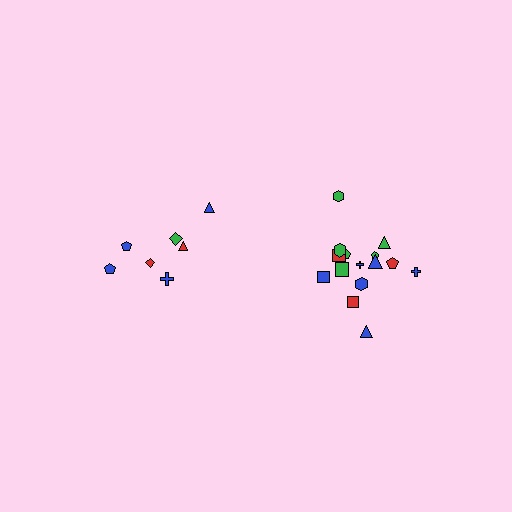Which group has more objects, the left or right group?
The right group.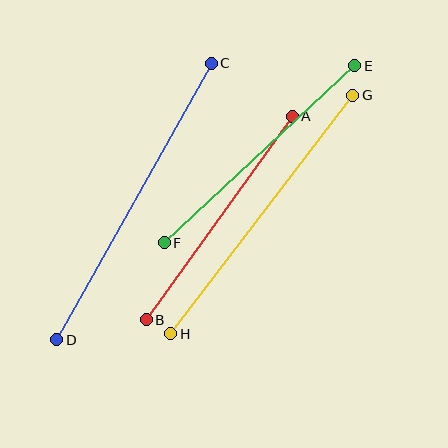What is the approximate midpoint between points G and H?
The midpoint is at approximately (262, 214) pixels.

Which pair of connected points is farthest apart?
Points C and D are farthest apart.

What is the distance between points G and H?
The distance is approximately 300 pixels.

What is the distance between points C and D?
The distance is approximately 317 pixels.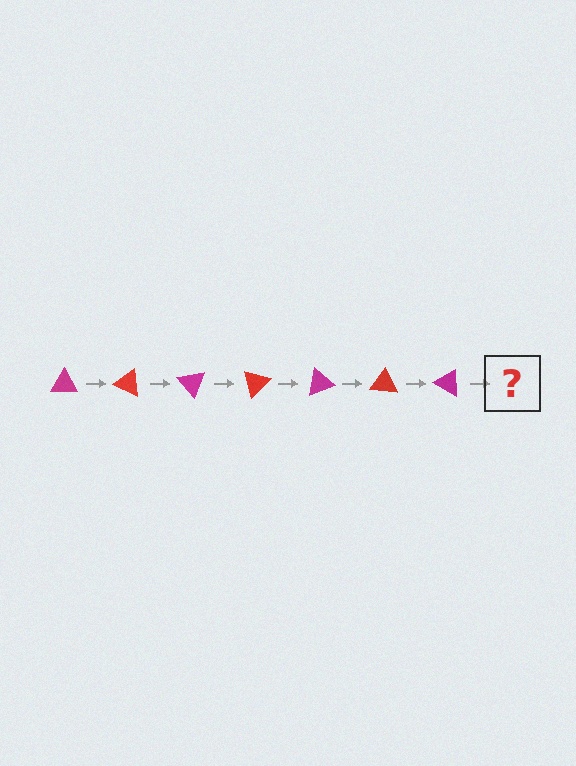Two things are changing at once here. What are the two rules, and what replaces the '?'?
The two rules are that it rotates 25 degrees each step and the color cycles through magenta and red. The '?' should be a red triangle, rotated 175 degrees from the start.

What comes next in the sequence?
The next element should be a red triangle, rotated 175 degrees from the start.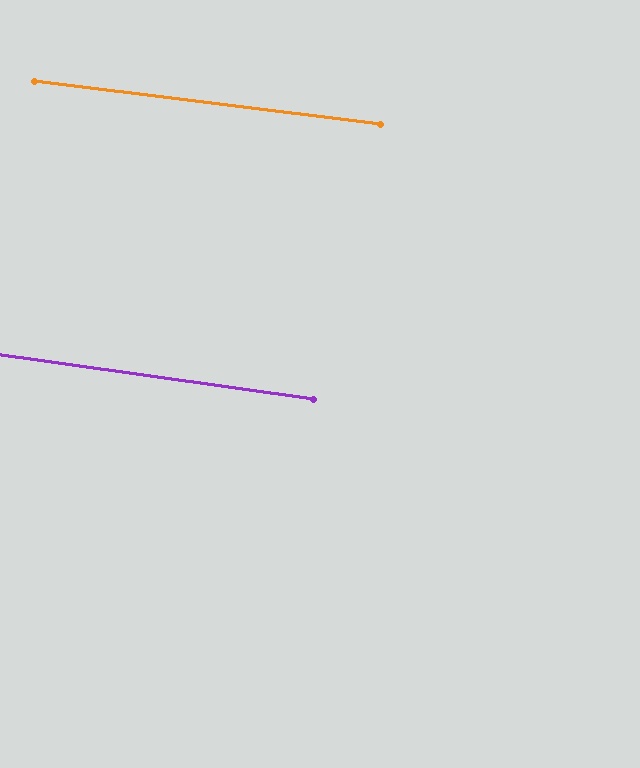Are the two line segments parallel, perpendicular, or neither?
Parallel — their directions differ by only 1.0°.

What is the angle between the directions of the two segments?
Approximately 1 degree.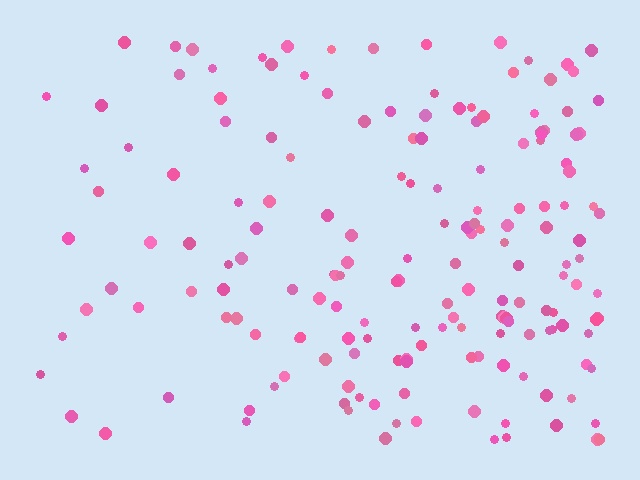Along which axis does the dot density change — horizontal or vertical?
Horizontal.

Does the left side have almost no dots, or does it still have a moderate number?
Still a moderate number, just noticeably fewer than the right.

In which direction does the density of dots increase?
From left to right, with the right side densest.